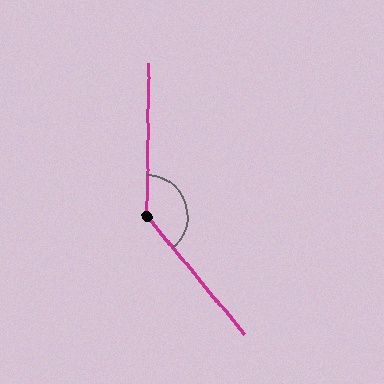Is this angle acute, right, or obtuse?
It is obtuse.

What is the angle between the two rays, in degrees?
Approximately 140 degrees.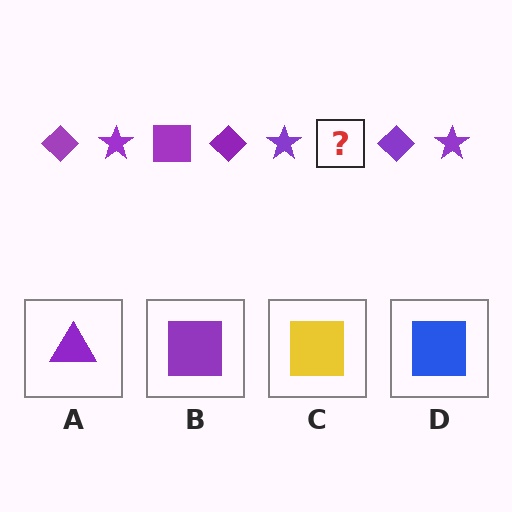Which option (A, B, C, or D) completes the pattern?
B.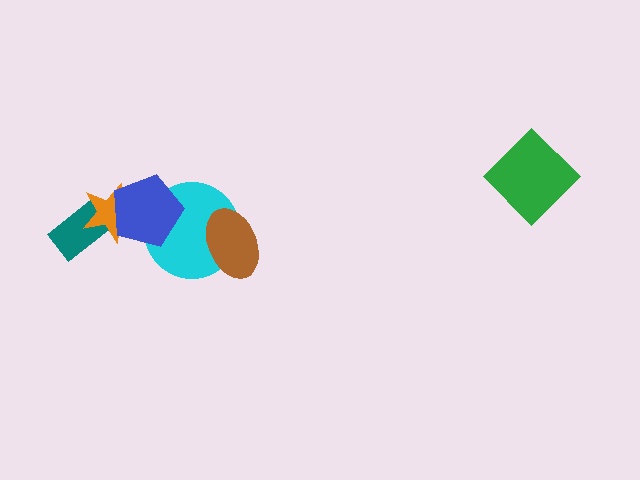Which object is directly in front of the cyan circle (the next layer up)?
The blue pentagon is directly in front of the cyan circle.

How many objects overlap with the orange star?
2 objects overlap with the orange star.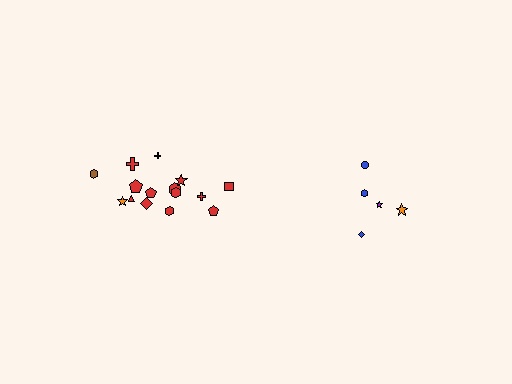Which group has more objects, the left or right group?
The left group.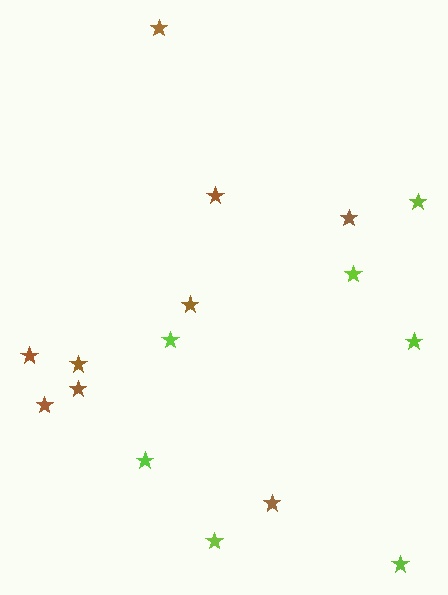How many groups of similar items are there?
There are 2 groups: one group of brown stars (9) and one group of lime stars (7).